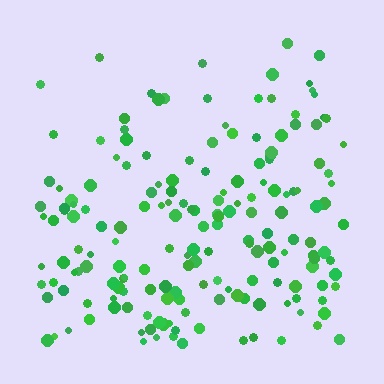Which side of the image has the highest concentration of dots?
The bottom.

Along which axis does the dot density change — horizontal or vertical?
Vertical.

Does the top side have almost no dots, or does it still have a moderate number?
Still a moderate number, just noticeably fewer than the bottom.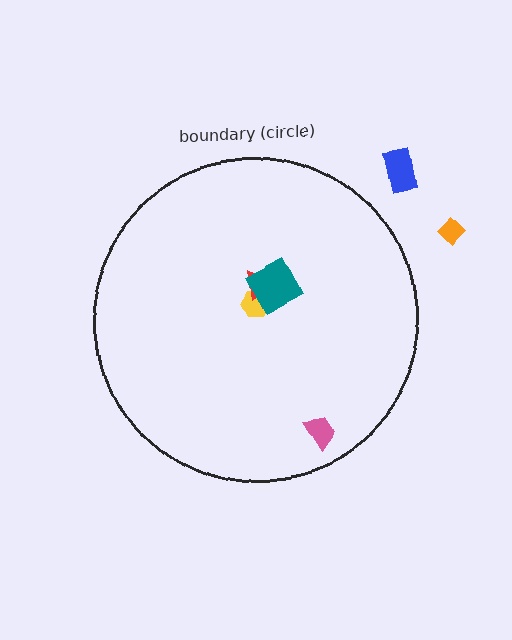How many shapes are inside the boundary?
4 inside, 2 outside.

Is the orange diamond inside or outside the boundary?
Outside.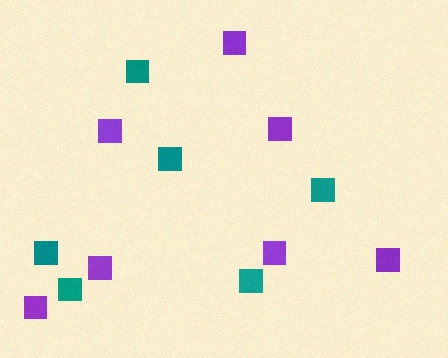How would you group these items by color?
There are 2 groups: one group of purple squares (7) and one group of teal squares (6).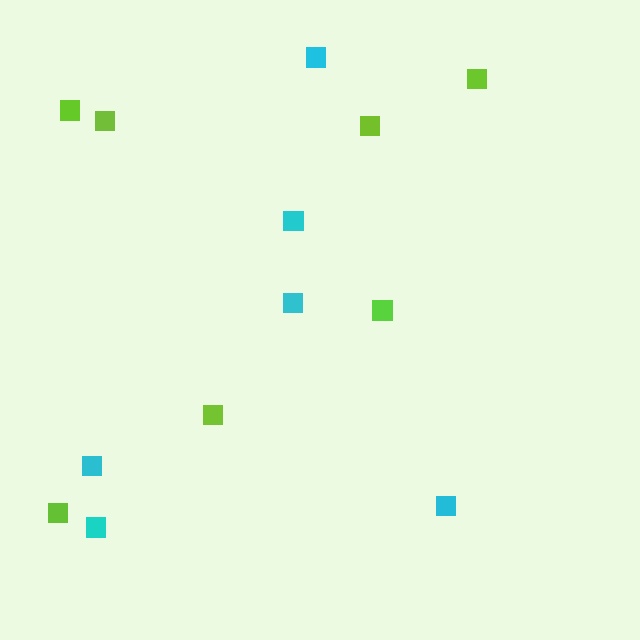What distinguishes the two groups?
There are 2 groups: one group of lime squares (7) and one group of cyan squares (6).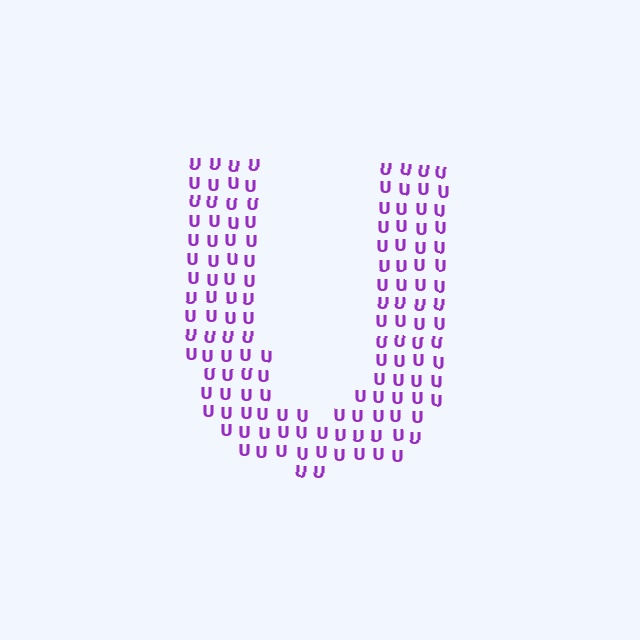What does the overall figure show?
The overall figure shows the letter U.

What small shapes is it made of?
It is made of small letter U's.